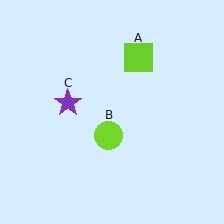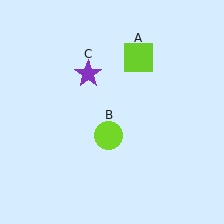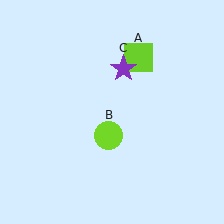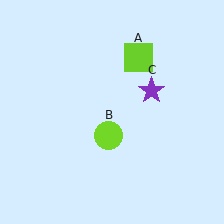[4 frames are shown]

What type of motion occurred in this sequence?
The purple star (object C) rotated clockwise around the center of the scene.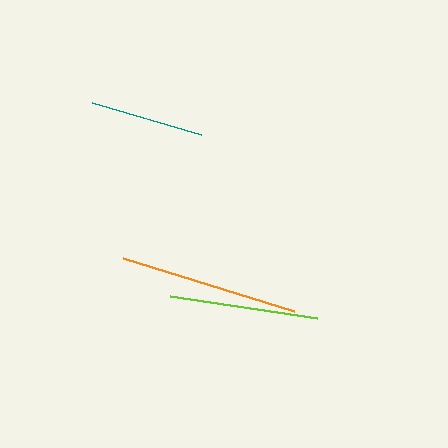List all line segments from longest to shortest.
From longest to shortest: orange, lime, teal.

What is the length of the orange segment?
The orange segment is approximately 179 pixels long.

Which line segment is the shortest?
The teal line is the shortest at approximately 114 pixels.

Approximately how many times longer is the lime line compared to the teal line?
The lime line is approximately 1.3 times the length of the teal line.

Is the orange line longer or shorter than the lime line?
The orange line is longer than the lime line.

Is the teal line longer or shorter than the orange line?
The orange line is longer than the teal line.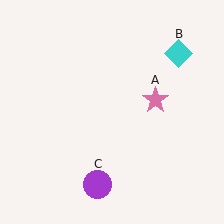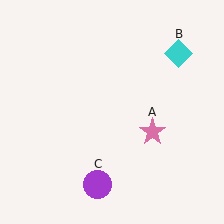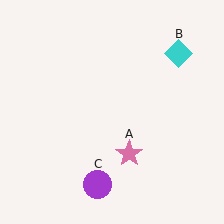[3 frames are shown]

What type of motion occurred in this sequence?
The pink star (object A) rotated clockwise around the center of the scene.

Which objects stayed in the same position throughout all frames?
Cyan diamond (object B) and purple circle (object C) remained stationary.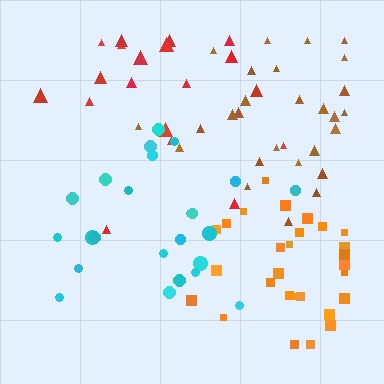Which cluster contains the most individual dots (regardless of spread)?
Orange (28).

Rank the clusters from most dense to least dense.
orange, brown, cyan, red.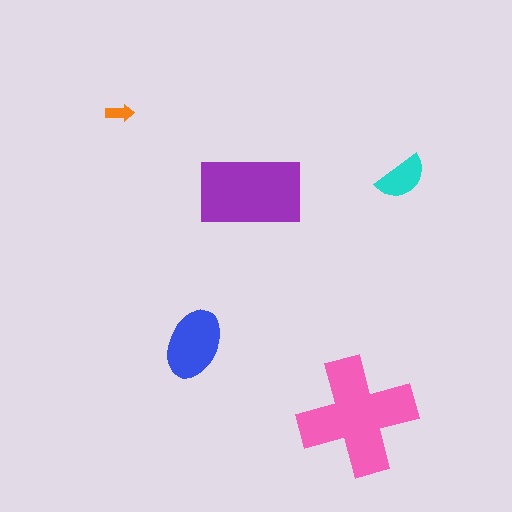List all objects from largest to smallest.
The pink cross, the purple rectangle, the blue ellipse, the cyan semicircle, the orange arrow.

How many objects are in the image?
There are 5 objects in the image.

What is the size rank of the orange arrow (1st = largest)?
5th.